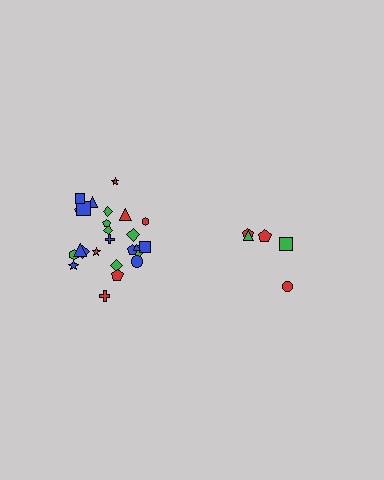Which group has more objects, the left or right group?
The left group.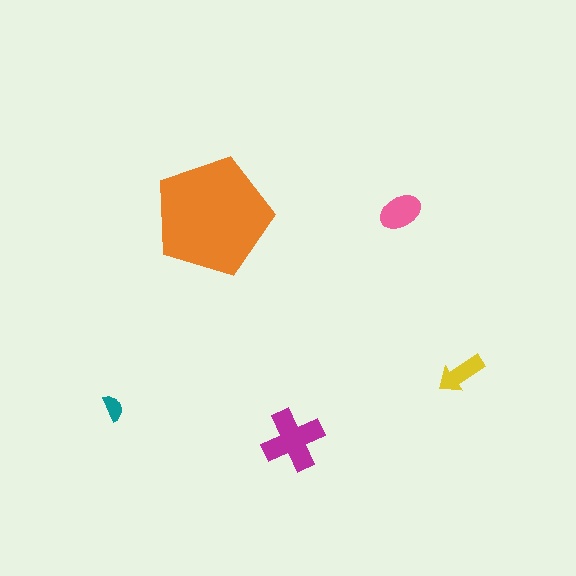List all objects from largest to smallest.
The orange pentagon, the magenta cross, the pink ellipse, the yellow arrow, the teal semicircle.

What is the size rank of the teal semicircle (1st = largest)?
5th.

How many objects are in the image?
There are 5 objects in the image.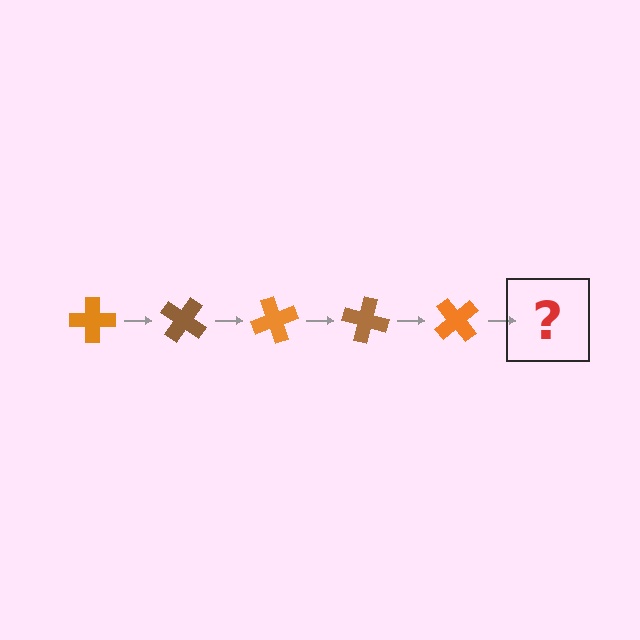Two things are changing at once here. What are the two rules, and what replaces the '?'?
The two rules are that it rotates 35 degrees each step and the color cycles through orange and brown. The '?' should be a brown cross, rotated 175 degrees from the start.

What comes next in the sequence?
The next element should be a brown cross, rotated 175 degrees from the start.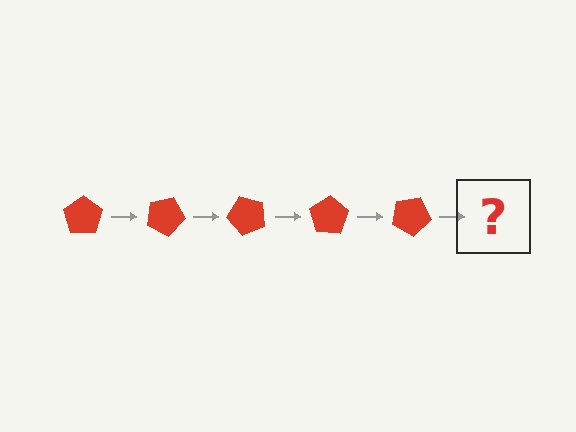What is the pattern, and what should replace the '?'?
The pattern is that the pentagon rotates 25 degrees each step. The '?' should be a red pentagon rotated 125 degrees.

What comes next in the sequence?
The next element should be a red pentagon rotated 125 degrees.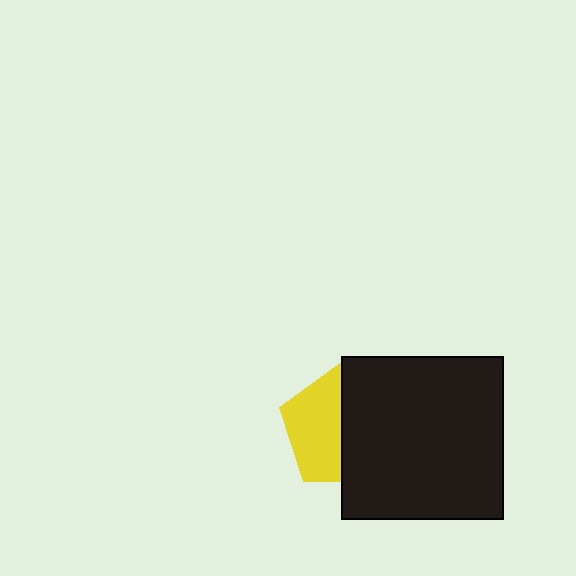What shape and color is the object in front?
The object in front is a black square.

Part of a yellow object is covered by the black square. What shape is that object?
It is a pentagon.